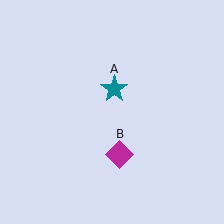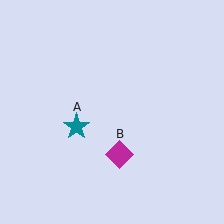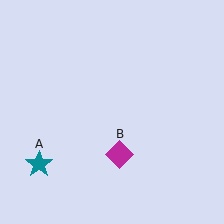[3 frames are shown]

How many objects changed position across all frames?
1 object changed position: teal star (object A).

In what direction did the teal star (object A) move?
The teal star (object A) moved down and to the left.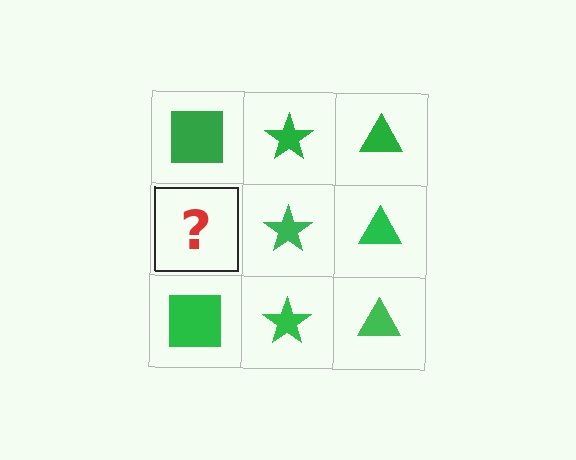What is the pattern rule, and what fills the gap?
The rule is that each column has a consistent shape. The gap should be filled with a green square.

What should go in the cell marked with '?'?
The missing cell should contain a green square.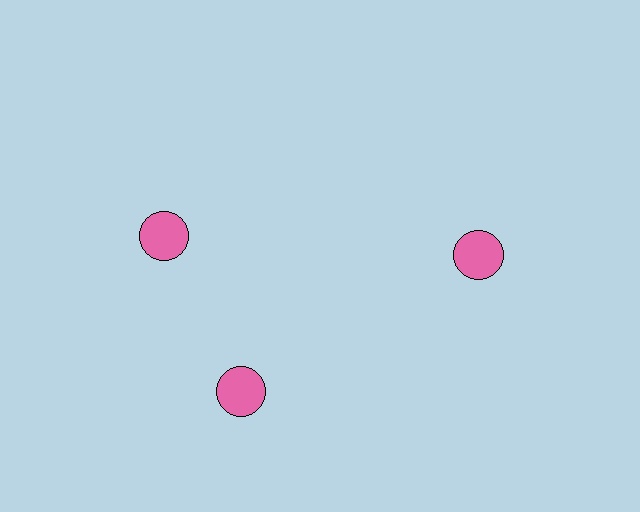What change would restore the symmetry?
The symmetry would be restored by rotating it back into even spacing with its neighbors so that all 3 circles sit at equal angles and equal distance from the center.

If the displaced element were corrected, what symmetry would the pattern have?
It would have 3-fold rotational symmetry — the pattern would map onto itself every 120 degrees.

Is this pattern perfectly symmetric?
No. The 3 pink circles are arranged in a ring, but one element near the 11 o'clock position is rotated out of alignment along the ring, breaking the 3-fold rotational symmetry.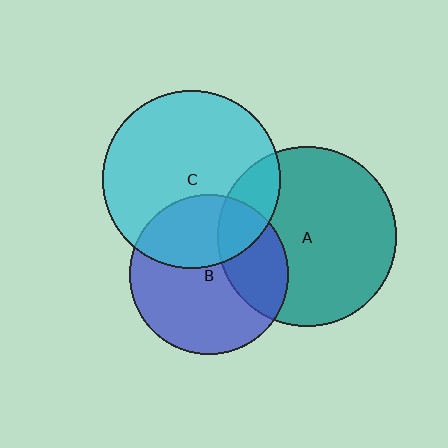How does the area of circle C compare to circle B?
Approximately 1.2 times.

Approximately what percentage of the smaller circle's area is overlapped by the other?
Approximately 30%.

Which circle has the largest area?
Circle A (teal).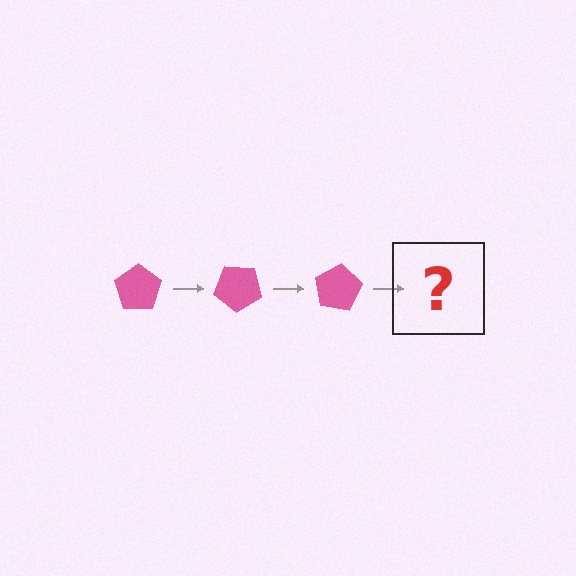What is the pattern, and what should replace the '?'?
The pattern is that the pentagon rotates 40 degrees each step. The '?' should be a pink pentagon rotated 120 degrees.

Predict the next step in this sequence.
The next step is a pink pentagon rotated 120 degrees.